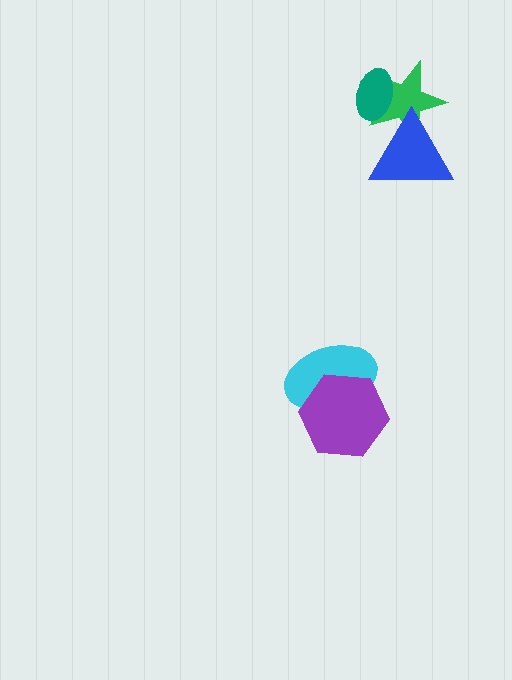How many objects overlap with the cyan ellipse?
1 object overlaps with the cyan ellipse.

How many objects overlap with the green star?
2 objects overlap with the green star.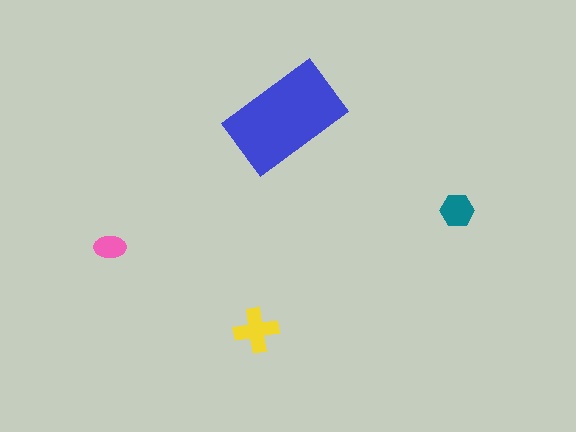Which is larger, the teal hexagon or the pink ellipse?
The teal hexagon.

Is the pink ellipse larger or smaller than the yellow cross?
Smaller.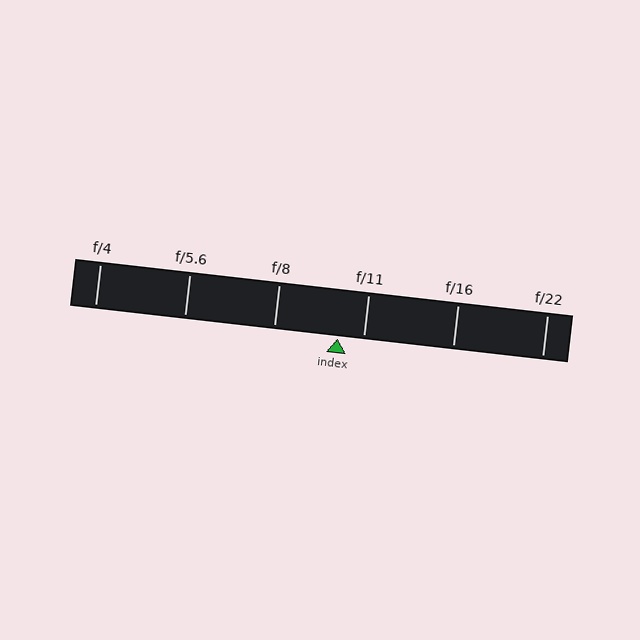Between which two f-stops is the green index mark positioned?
The index mark is between f/8 and f/11.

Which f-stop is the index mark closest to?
The index mark is closest to f/11.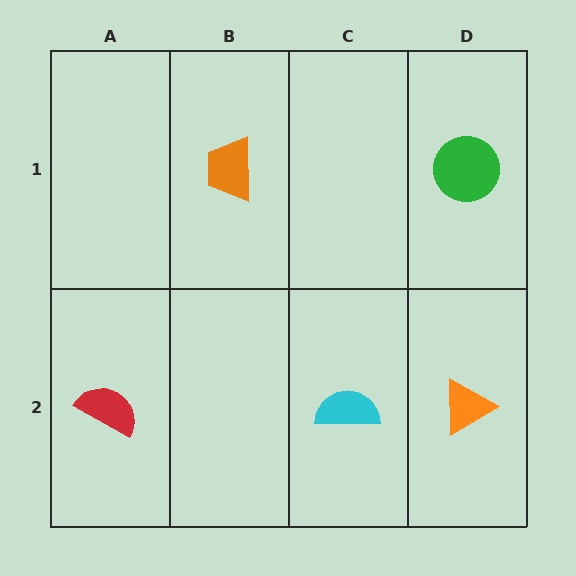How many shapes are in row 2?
3 shapes.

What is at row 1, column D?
A green circle.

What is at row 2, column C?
A cyan semicircle.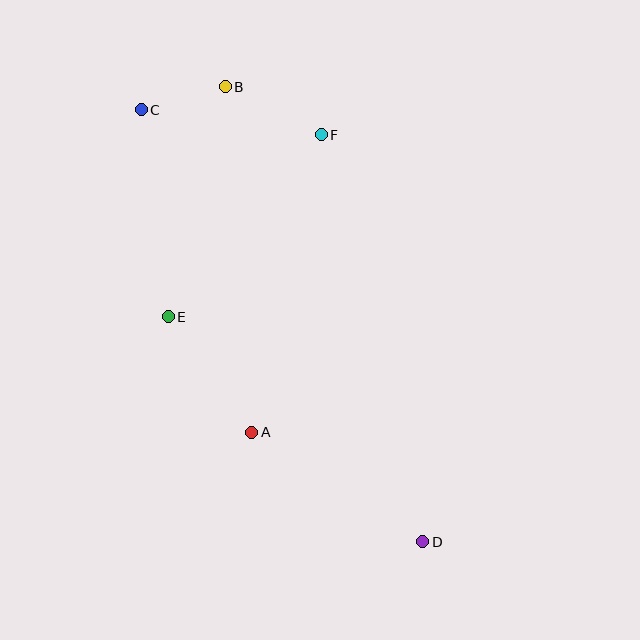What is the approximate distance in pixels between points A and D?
The distance between A and D is approximately 203 pixels.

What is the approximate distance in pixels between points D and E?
The distance between D and E is approximately 340 pixels.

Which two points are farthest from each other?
Points C and D are farthest from each other.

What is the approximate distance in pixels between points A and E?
The distance between A and E is approximately 142 pixels.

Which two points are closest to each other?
Points B and C are closest to each other.